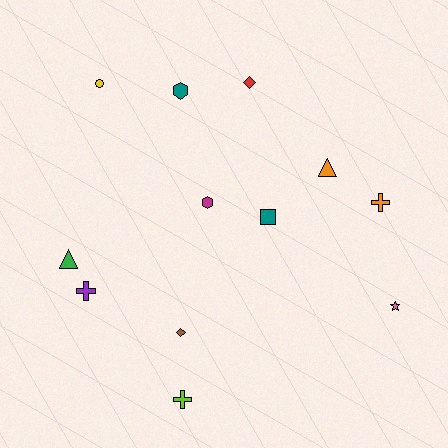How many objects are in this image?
There are 12 objects.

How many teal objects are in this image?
There are 2 teal objects.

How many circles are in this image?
There is 1 circle.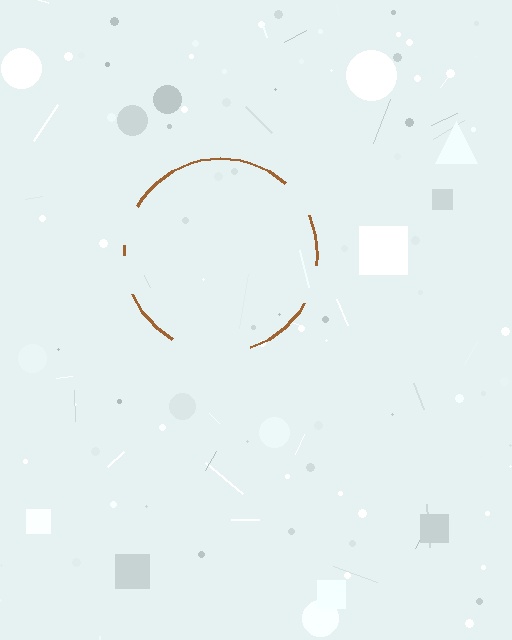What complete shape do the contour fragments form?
The contour fragments form a circle.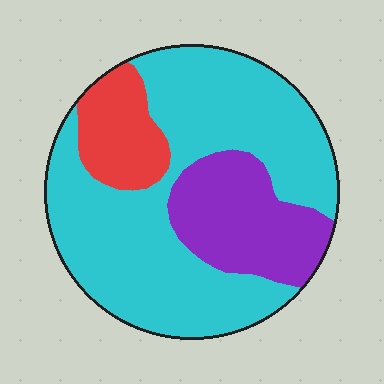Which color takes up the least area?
Red, at roughly 15%.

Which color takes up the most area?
Cyan, at roughly 65%.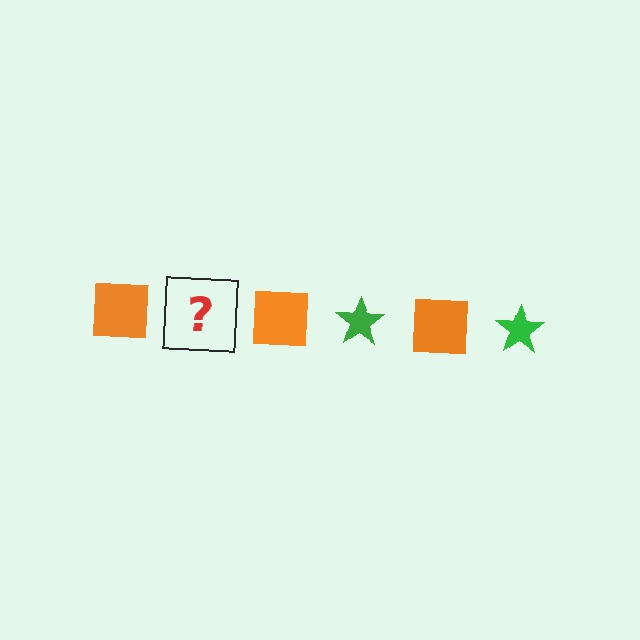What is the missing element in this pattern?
The missing element is a green star.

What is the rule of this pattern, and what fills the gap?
The rule is that the pattern alternates between orange square and green star. The gap should be filled with a green star.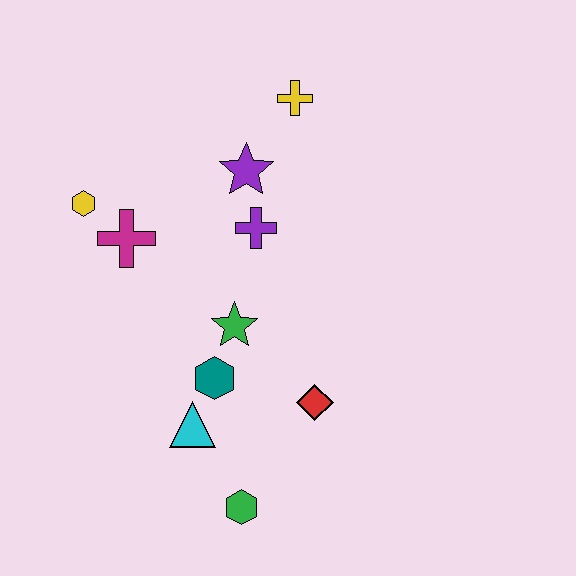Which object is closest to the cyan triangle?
The teal hexagon is closest to the cyan triangle.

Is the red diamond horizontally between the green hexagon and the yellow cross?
No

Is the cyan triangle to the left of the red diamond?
Yes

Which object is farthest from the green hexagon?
The yellow cross is farthest from the green hexagon.